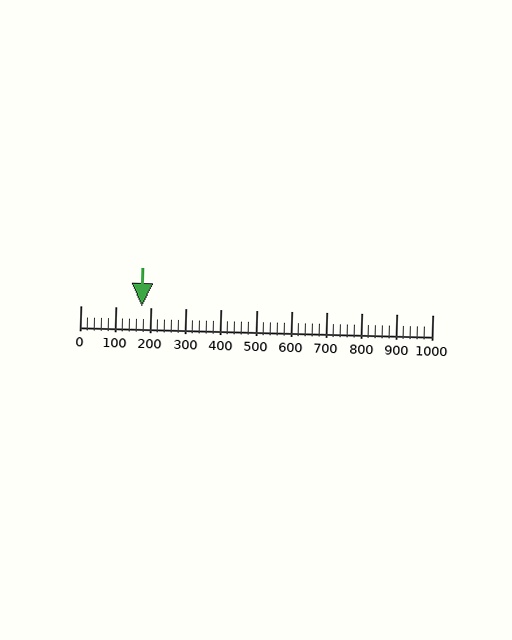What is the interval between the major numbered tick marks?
The major tick marks are spaced 100 units apart.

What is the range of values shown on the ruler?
The ruler shows values from 0 to 1000.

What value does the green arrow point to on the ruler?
The green arrow points to approximately 175.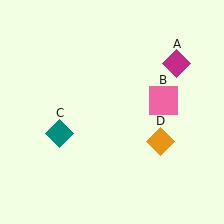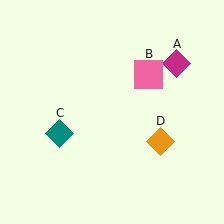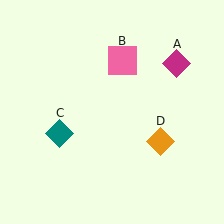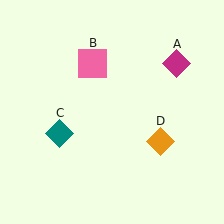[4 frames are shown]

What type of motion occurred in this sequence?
The pink square (object B) rotated counterclockwise around the center of the scene.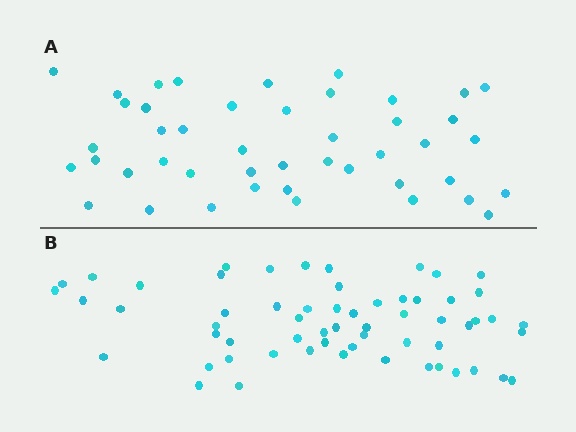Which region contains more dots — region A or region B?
Region B (the bottom region) has more dots.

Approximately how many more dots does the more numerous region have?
Region B has approximately 15 more dots than region A.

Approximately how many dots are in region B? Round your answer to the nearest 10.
About 60 dots.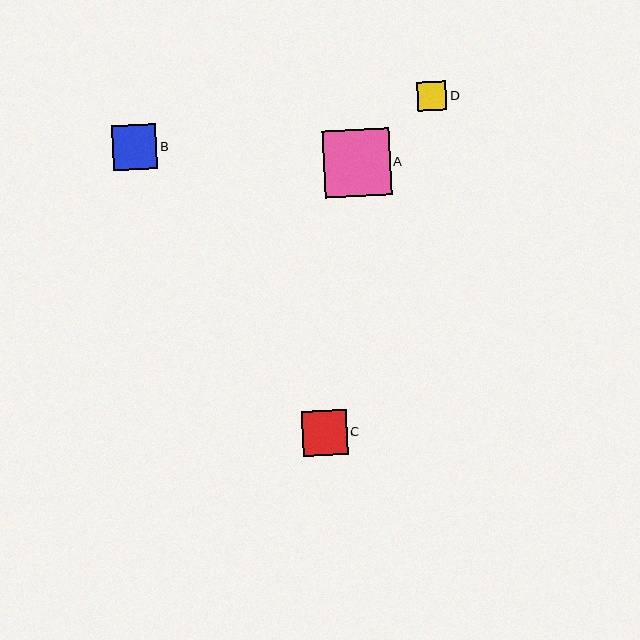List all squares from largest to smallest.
From largest to smallest: A, C, B, D.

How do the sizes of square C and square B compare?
Square C and square B are approximately the same size.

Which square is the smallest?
Square D is the smallest with a size of approximately 29 pixels.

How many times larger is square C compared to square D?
Square C is approximately 1.5 times the size of square D.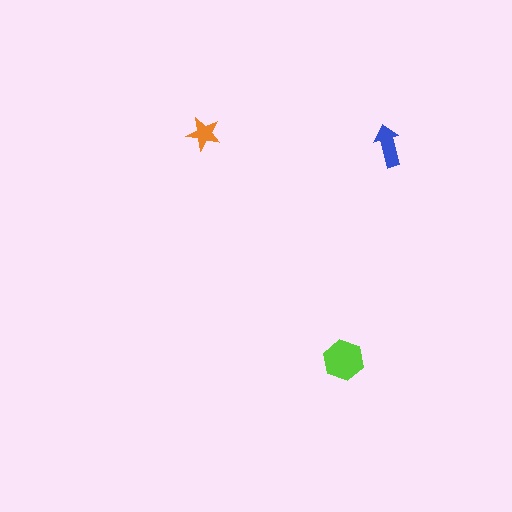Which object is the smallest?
The orange star.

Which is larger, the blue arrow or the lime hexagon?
The lime hexagon.